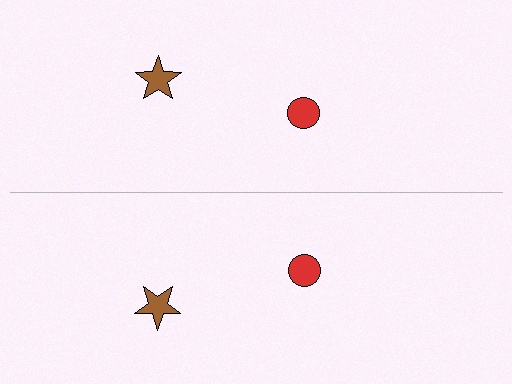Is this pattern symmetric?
Yes, this pattern has bilateral (reflection) symmetry.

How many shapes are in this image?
There are 4 shapes in this image.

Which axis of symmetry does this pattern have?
The pattern has a horizontal axis of symmetry running through the center of the image.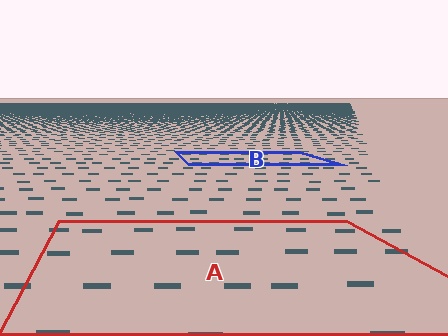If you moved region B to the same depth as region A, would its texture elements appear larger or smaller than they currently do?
They would appear larger. At a closer depth, the same texture elements are projected at a bigger on-screen size.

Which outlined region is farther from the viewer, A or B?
Region B is farther from the viewer — the texture elements inside it appear smaller and more densely packed.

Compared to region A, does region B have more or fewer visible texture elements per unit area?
Region B has more texture elements per unit area — they are packed more densely because it is farther away.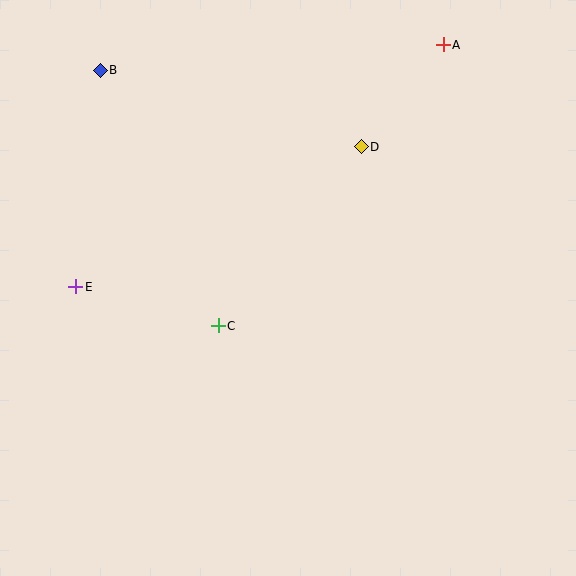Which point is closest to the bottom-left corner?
Point E is closest to the bottom-left corner.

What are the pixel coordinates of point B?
Point B is at (100, 70).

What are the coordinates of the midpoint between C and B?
The midpoint between C and B is at (159, 198).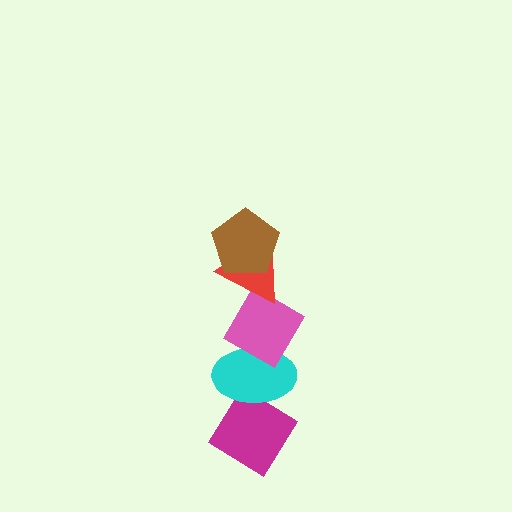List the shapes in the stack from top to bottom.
From top to bottom: the brown pentagon, the red triangle, the pink diamond, the cyan ellipse, the magenta diamond.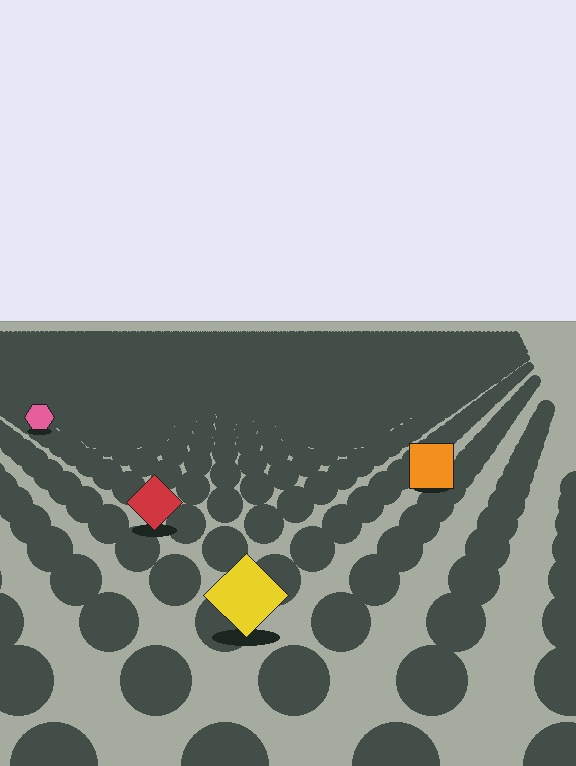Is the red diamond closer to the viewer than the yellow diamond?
No. The yellow diamond is closer — you can tell from the texture gradient: the ground texture is coarser near it.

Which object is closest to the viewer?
The yellow diamond is closest. The texture marks near it are larger and more spread out.